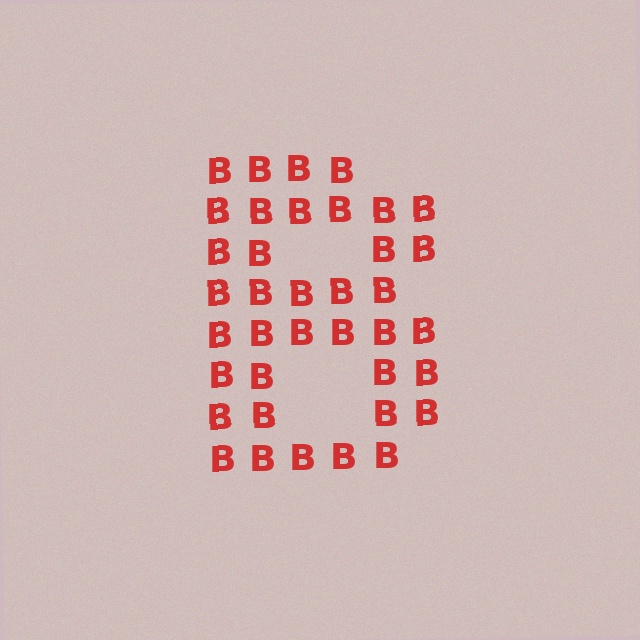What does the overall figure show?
The overall figure shows the letter B.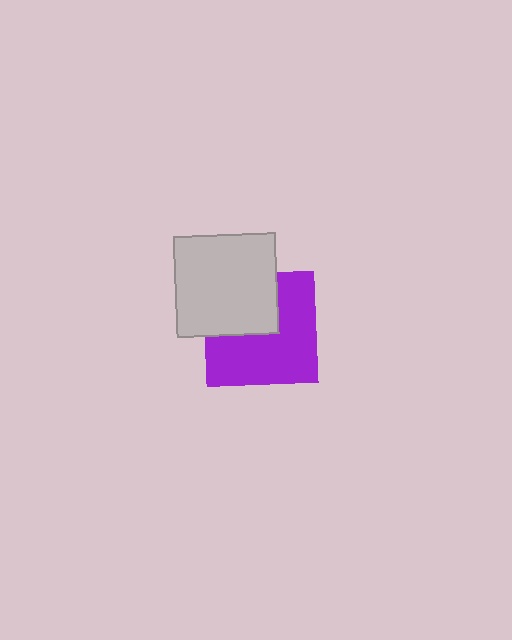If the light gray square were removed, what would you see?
You would see the complete purple square.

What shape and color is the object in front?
The object in front is a light gray square.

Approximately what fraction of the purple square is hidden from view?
Roughly 38% of the purple square is hidden behind the light gray square.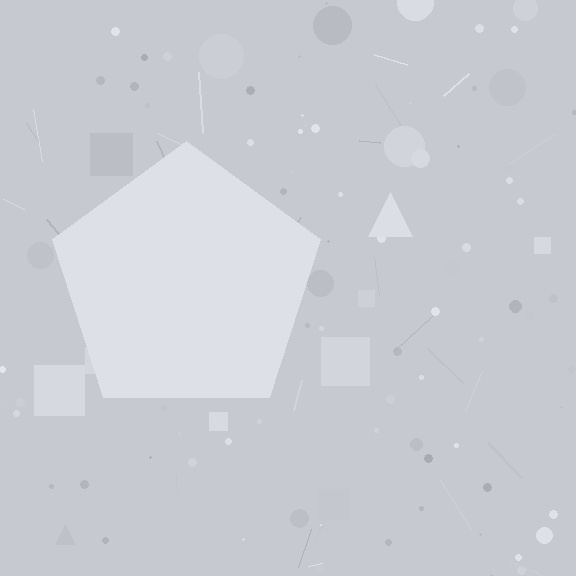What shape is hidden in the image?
A pentagon is hidden in the image.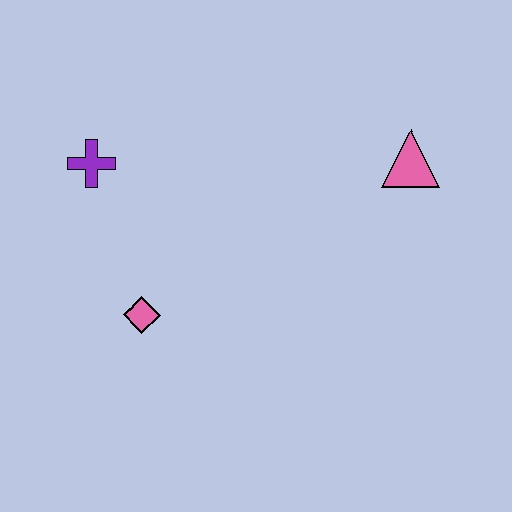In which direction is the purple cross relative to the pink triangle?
The purple cross is to the left of the pink triangle.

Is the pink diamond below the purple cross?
Yes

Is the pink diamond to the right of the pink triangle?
No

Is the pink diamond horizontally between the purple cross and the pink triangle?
Yes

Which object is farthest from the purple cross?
The pink triangle is farthest from the purple cross.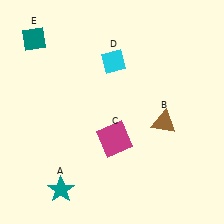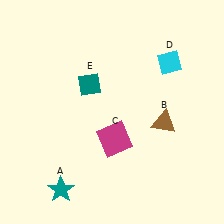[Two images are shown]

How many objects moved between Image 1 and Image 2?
2 objects moved between the two images.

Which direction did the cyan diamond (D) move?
The cyan diamond (D) moved right.